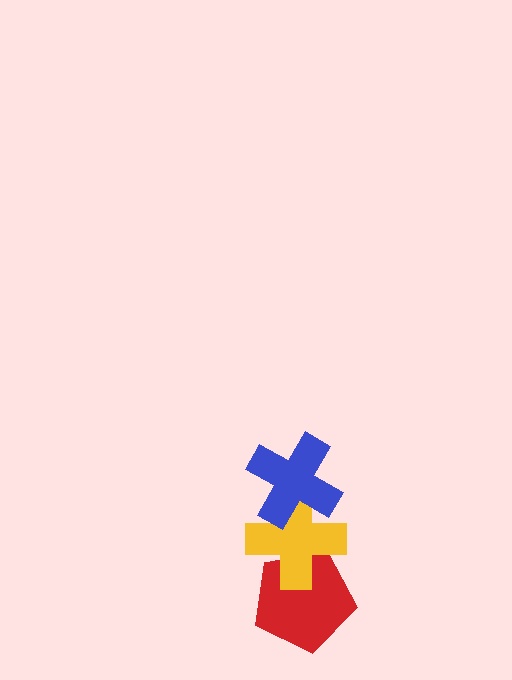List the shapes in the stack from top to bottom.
From top to bottom: the blue cross, the yellow cross, the red pentagon.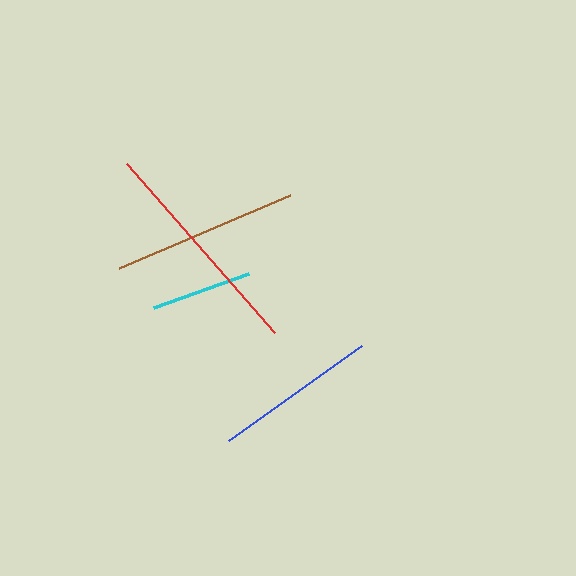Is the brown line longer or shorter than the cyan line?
The brown line is longer than the cyan line.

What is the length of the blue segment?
The blue segment is approximately 164 pixels long.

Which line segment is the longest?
The red line is the longest at approximately 225 pixels.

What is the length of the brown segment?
The brown segment is approximately 186 pixels long.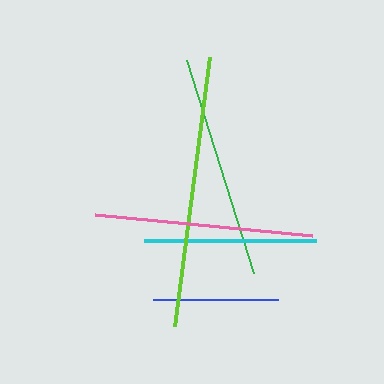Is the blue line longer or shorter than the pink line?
The pink line is longer than the blue line.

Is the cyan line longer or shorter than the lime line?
The lime line is longer than the cyan line.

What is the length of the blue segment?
The blue segment is approximately 125 pixels long.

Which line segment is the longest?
The lime line is the longest at approximately 271 pixels.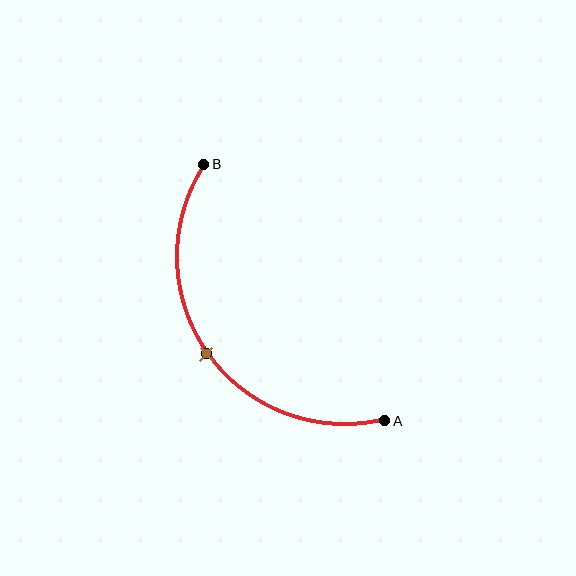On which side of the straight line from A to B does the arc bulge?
The arc bulges below and to the left of the straight line connecting A and B.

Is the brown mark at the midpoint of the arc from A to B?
Yes. The brown mark lies on the arc at equal arc-length from both A and B — it is the arc midpoint.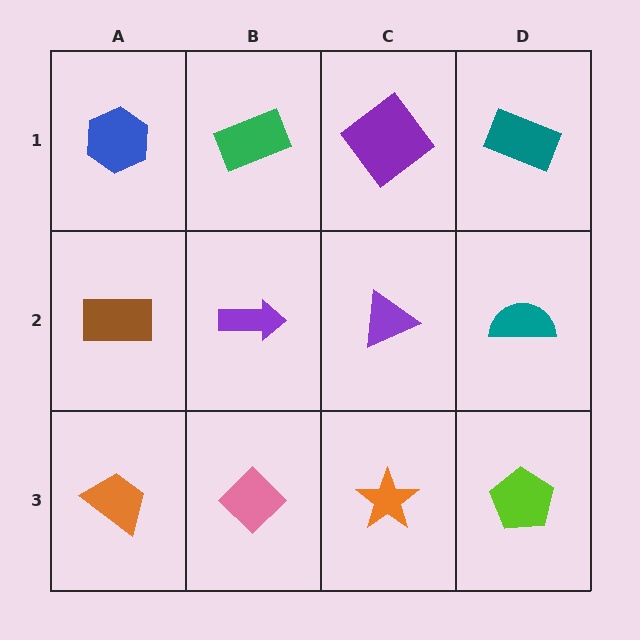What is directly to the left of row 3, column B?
An orange trapezoid.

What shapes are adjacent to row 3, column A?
A brown rectangle (row 2, column A), a pink diamond (row 3, column B).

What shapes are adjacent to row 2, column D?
A teal rectangle (row 1, column D), a lime pentagon (row 3, column D), a purple triangle (row 2, column C).